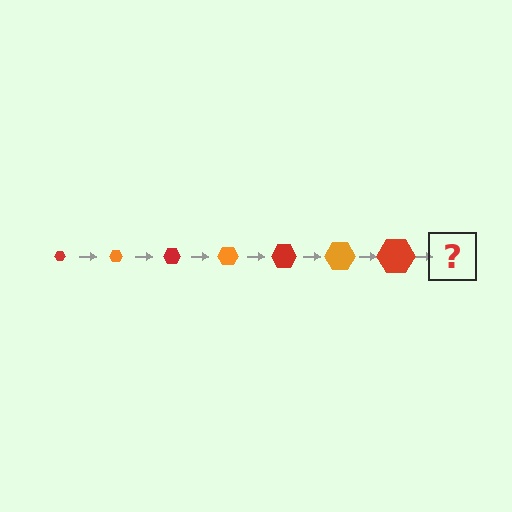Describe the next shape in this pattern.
It should be an orange hexagon, larger than the previous one.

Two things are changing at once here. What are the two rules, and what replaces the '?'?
The two rules are that the hexagon grows larger each step and the color cycles through red and orange. The '?' should be an orange hexagon, larger than the previous one.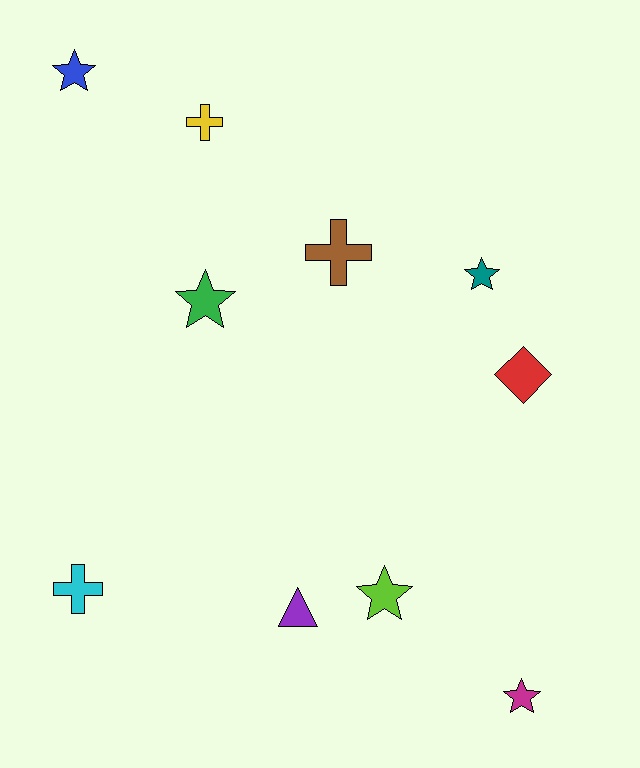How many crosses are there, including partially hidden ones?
There are 3 crosses.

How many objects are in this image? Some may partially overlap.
There are 10 objects.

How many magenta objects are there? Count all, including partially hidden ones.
There is 1 magenta object.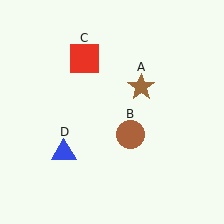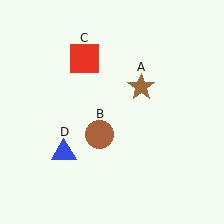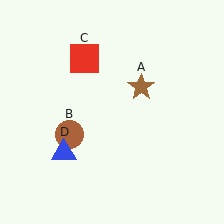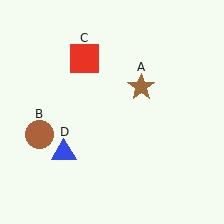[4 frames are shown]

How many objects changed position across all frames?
1 object changed position: brown circle (object B).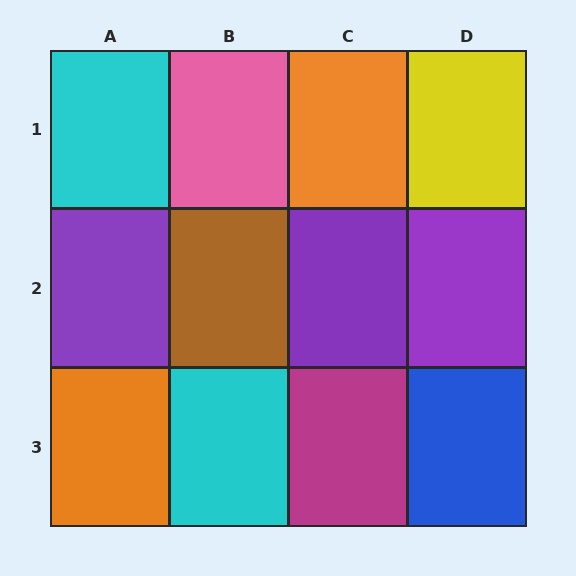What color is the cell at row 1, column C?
Orange.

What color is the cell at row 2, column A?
Purple.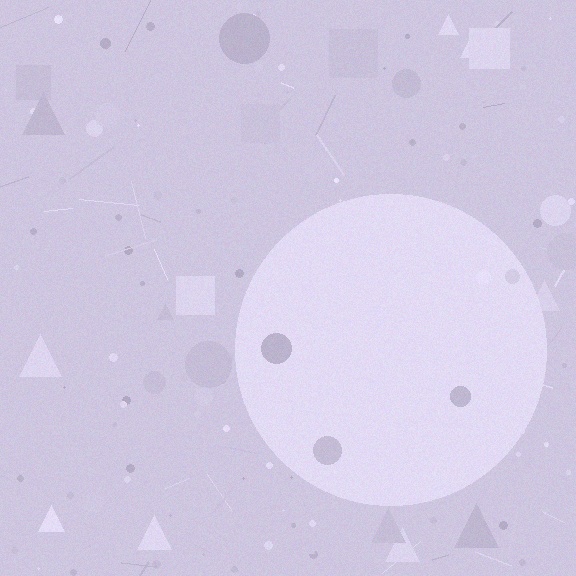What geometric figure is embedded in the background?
A circle is embedded in the background.